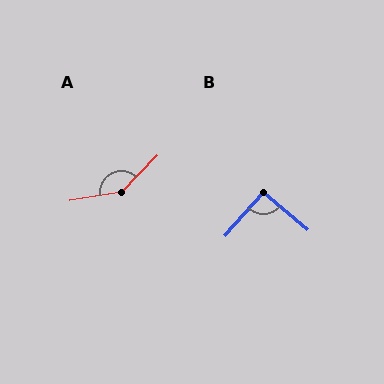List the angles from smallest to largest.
B (91°), A (143°).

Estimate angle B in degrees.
Approximately 91 degrees.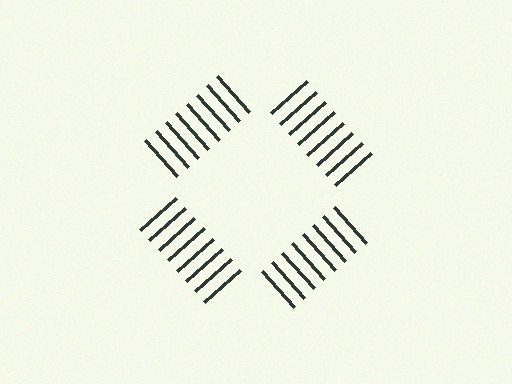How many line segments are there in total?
32 — 8 along each of the 4 edges.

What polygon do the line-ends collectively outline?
An illusory square — the line segments terminate on its edges but no continuous stroke is drawn.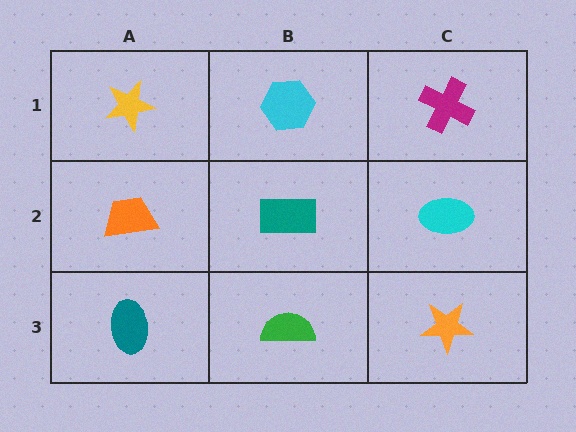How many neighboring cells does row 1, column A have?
2.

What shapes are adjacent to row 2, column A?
A yellow star (row 1, column A), a teal ellipse (row 3, column A), a teal rectangle (row 2, column B).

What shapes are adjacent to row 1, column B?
A teal rectangle (row 2, column B), a yellow star (row 1, column A), a magenta cross (row 1, column C).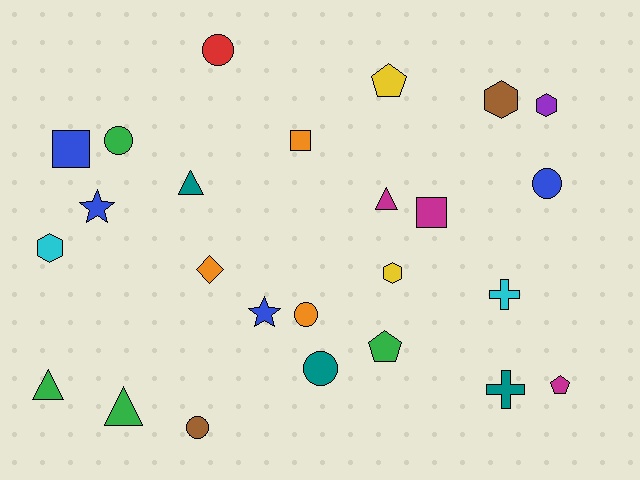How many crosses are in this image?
There are 2 crosses.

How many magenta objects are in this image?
There are 3 magenta objects.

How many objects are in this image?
There are 25 objects.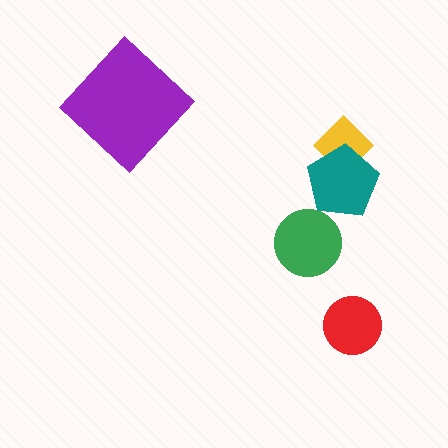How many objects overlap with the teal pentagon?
1 object overlaps with the teal pentagon.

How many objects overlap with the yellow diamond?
1 object overlaps with the yellow diamond.